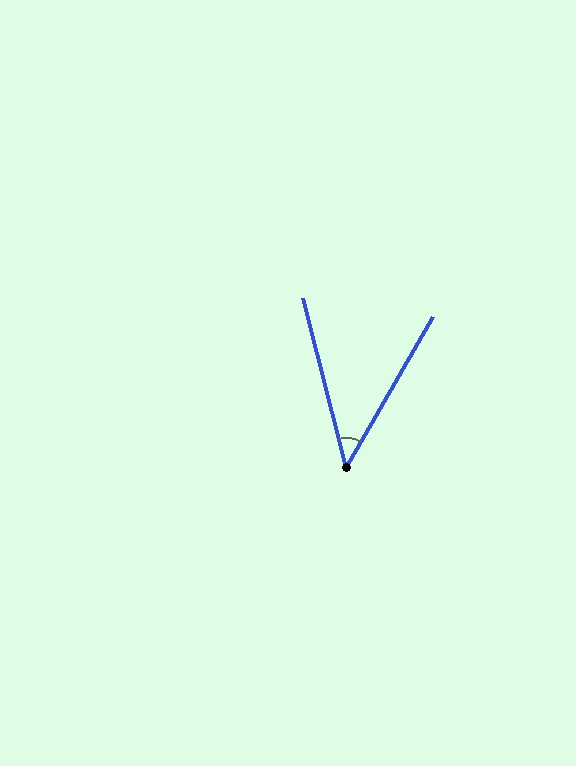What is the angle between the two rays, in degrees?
Approximately 44 degrees.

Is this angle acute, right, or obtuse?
It is acute.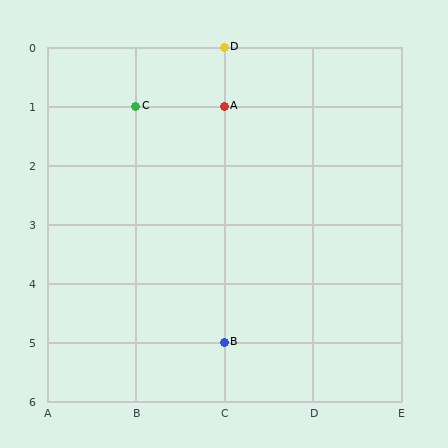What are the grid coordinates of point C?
Point C is at grid coordinates (B, 1).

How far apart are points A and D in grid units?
Points A and D are 1 row apart.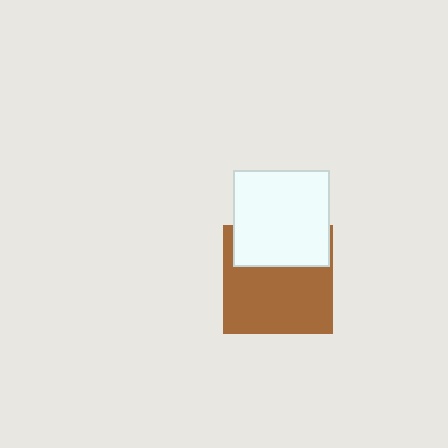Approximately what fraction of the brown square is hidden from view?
Roughly 34% of the brown square is hidden behind the white square.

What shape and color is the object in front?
The object in front is a white square.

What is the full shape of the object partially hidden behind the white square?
The partially hidden object is a brown square.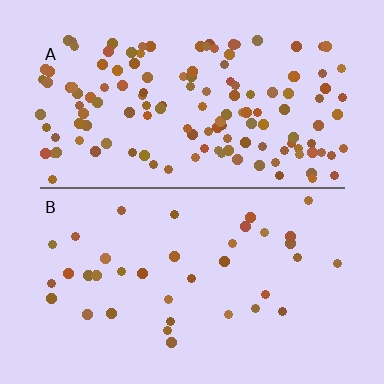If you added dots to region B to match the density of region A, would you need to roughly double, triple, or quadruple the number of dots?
Approximately quadruple.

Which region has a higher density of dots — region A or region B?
A (the top).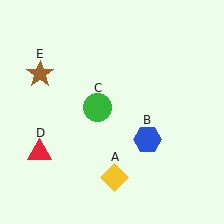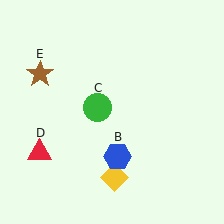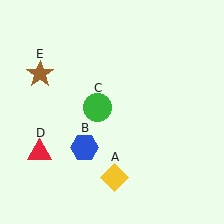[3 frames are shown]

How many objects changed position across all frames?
1 object changed position: blue hexagon (object B).